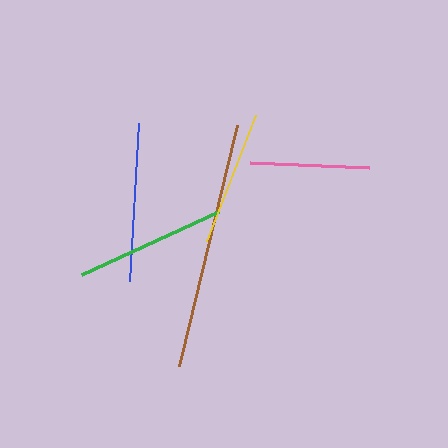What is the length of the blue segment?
The blue segment is approximately 158 pixels long.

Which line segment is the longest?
The brown line is the longest at approximately 248 pixels.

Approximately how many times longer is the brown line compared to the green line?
The brown line is approximately 1.6 times the length of the green line.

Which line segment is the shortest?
The pink line is the shortest at approximately 119 pixels.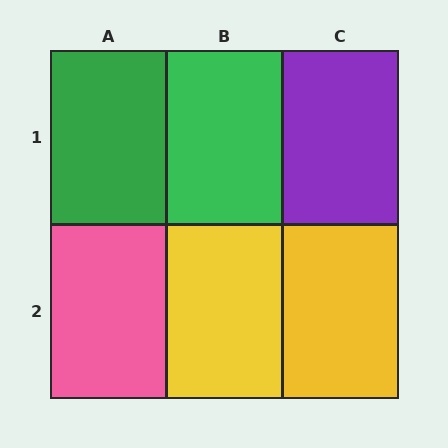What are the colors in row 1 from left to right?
Green, green, purple.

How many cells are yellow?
2 cells are yellow.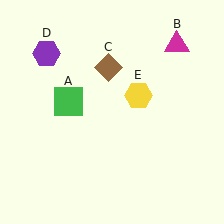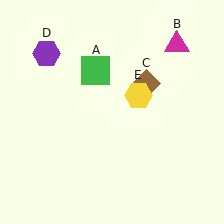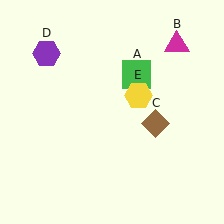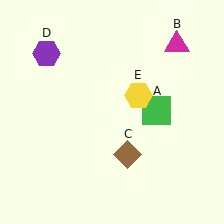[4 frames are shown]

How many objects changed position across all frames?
2 objects changed position: green square (object A), brown diamond (object C).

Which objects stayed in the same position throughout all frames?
Magenta triangle (object B) and purple hexagon (object D) and yellow hexagon (object E) remained stationary.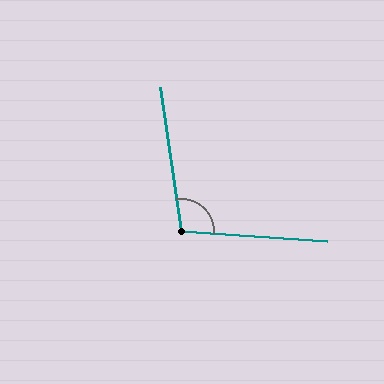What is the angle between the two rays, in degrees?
Approximately 102 degrees.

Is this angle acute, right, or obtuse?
It is obtuse.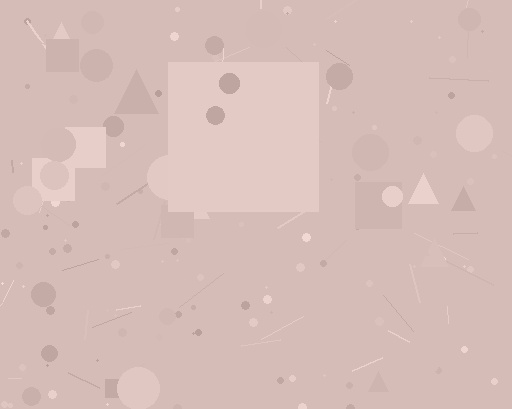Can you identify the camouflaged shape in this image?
The camouflaged shape is a square.